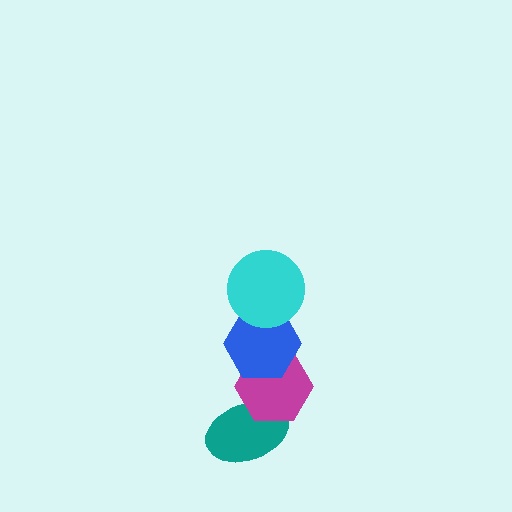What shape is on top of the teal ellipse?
The magenta hexagon is on top of the teal ellipse.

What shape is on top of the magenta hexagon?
The blue hexagon is on top of the magenta hexagon.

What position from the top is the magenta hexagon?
The magenta hexagon is 3rd from the top.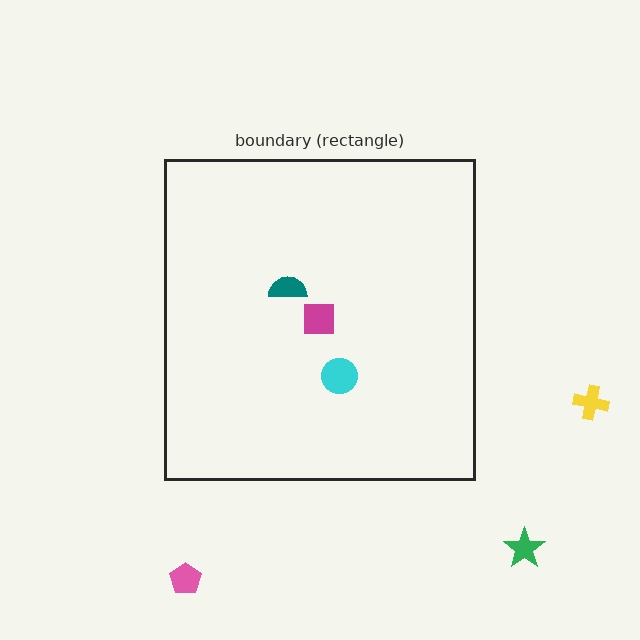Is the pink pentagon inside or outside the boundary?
Outside.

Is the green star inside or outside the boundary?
Outside.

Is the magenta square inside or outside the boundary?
Inside.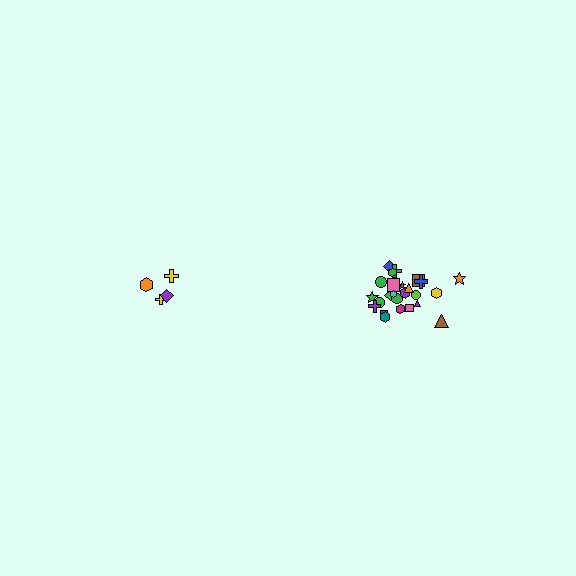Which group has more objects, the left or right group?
The right group.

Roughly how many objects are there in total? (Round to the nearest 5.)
Roughly 30 objects in total.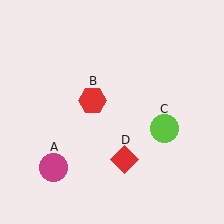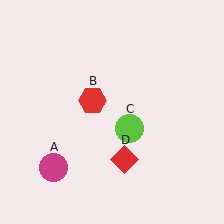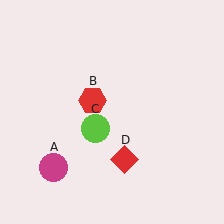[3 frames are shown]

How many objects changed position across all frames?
1 object changed position: lime circle (object C).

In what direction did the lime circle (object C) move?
The lime circle (object C) moved left.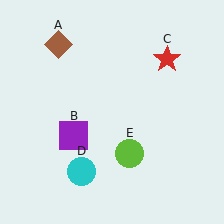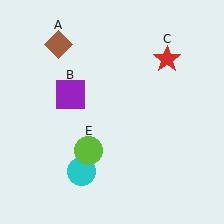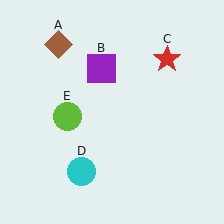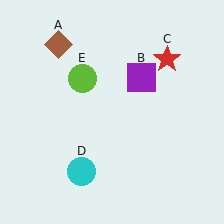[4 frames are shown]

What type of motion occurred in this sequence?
The purple square (object B), lime circle (object E) rotated clockwise around the center of the scene.